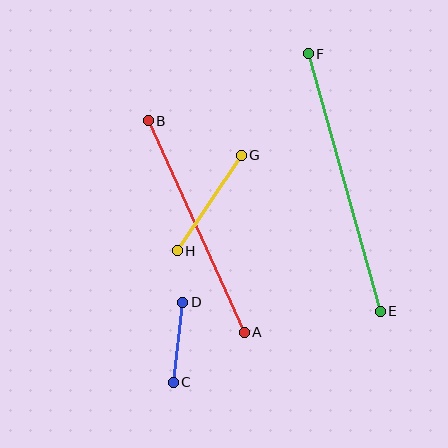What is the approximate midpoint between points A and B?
The midpoint is at approximately (196, 226) pixels.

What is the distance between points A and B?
The distance is approximately 233 pixels.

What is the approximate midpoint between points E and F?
The midpoint is at approximately (344, 183) pixels.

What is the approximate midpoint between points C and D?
The midpoint is at approximately (178, 342) pixels.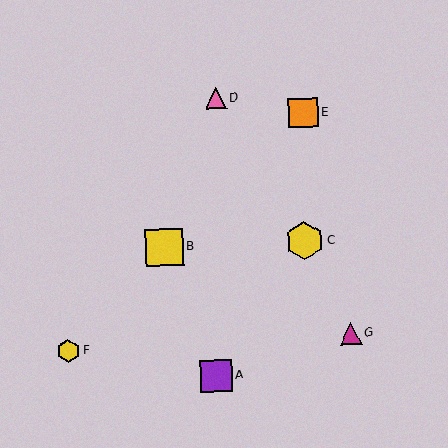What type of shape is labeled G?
Shape G is a magenta triangle.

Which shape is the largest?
The yellow hexagon (labeled C) is the largest.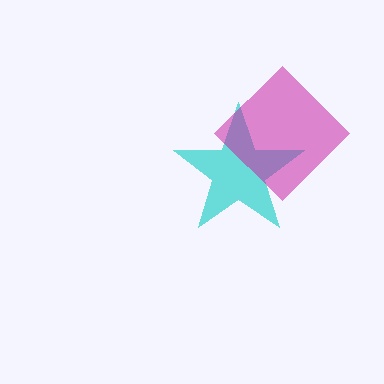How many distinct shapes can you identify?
There are 2 distinct shapes: a cyan star, a magenta diamond.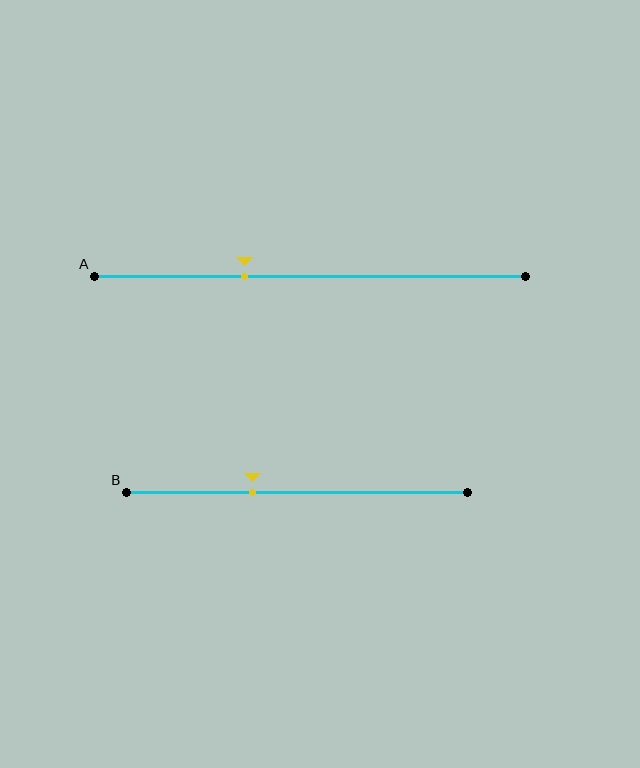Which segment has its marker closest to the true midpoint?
Segment B has its marker closest to the true midpoint.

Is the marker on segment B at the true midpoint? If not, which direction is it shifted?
No, the marker on segment B is shifted to the left by about 13% of the segment length.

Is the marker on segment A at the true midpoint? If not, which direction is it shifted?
No, the marker on segment A is shifted to the left by about 15% of the segment length.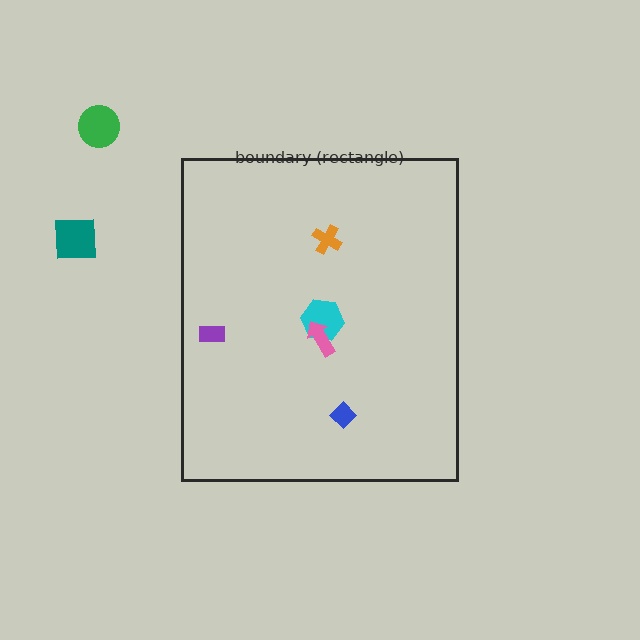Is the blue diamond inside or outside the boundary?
Inside.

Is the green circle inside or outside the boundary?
Outside.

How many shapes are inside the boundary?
5 inside, 2 outside.